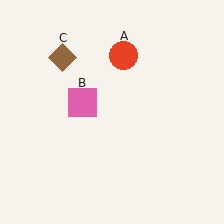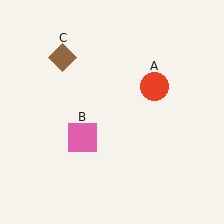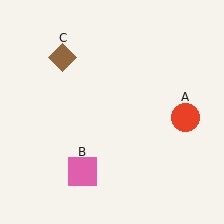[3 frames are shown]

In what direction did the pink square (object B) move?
The pink square (object B) moved down.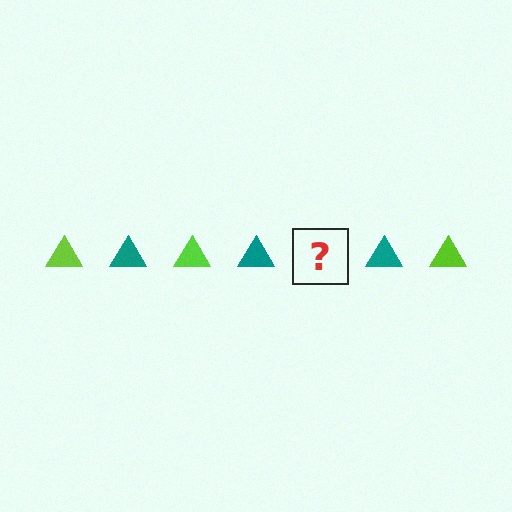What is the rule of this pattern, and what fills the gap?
The rule is that the pattern cycles through lime, teal triangles. The gap should be filled with a lime triangle.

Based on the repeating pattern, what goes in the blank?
The blank should be a lime triangle.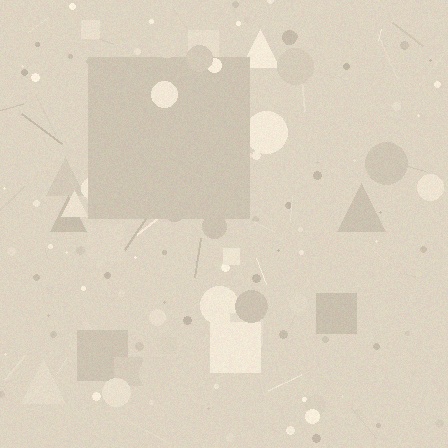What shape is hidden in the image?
A square is hidden in the image.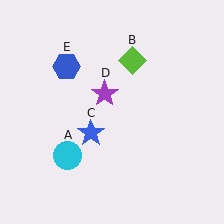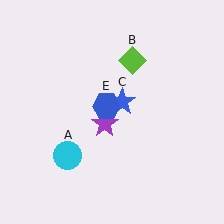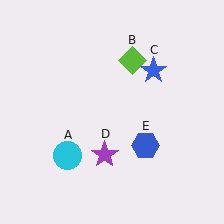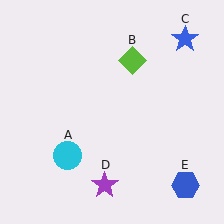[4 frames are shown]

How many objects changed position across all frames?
3 objects changed position: blue star (object C), purple star (object D), blue hexagon (object E).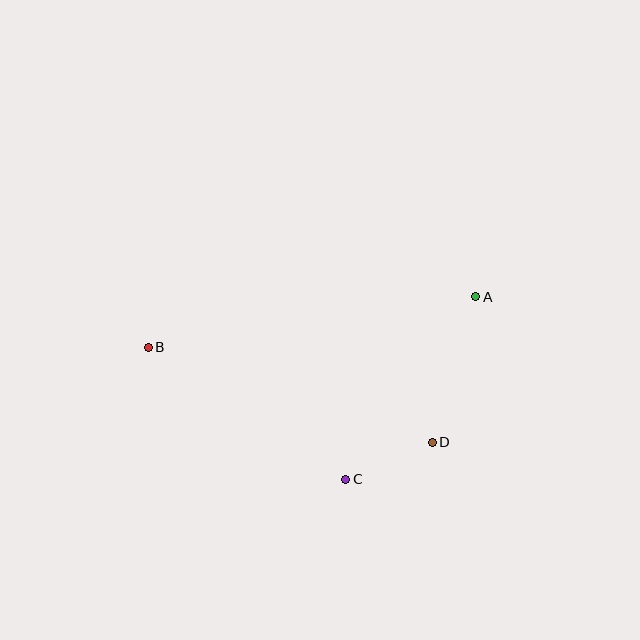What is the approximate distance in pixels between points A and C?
The distance between A and C is approximately 224 pixels.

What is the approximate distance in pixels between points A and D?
The distance between A and D is approximately 152 pixels.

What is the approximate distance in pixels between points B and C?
The distance between B and C is approximately 238 pixels.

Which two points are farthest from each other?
Points A and B are farthest from each other.